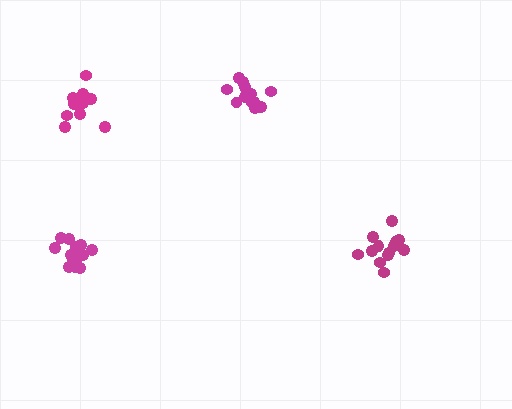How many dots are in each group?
Group 1: 13 dots, Group 2: 14 dots, Group 3: 10 dots, Group 4: 13 dots (50 total).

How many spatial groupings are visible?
There are 4 spatial groupings.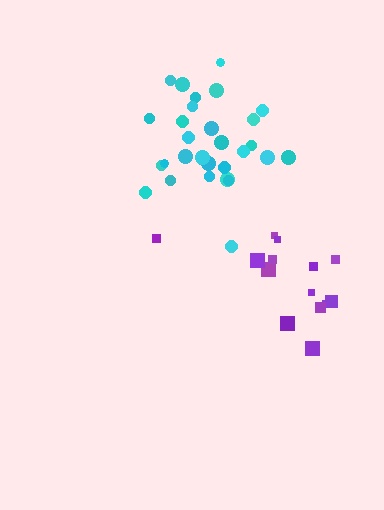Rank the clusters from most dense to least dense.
cyan, purple.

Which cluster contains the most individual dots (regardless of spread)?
Cyan (30).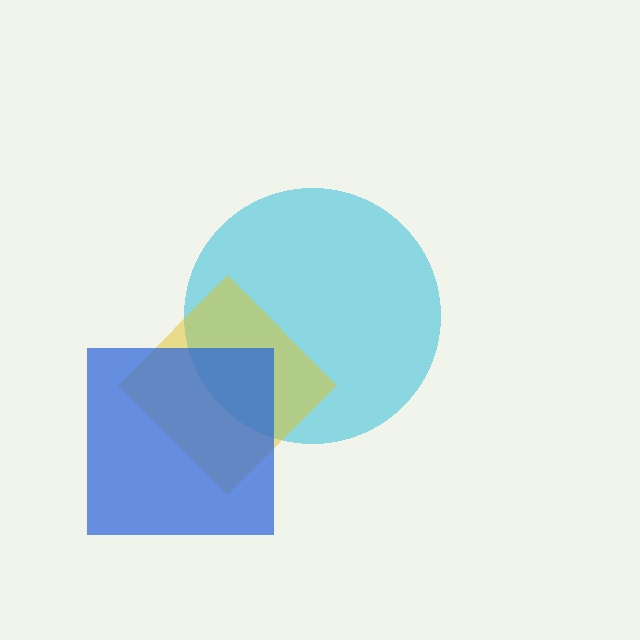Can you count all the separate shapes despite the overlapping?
Yes, there are 3 separate shapes.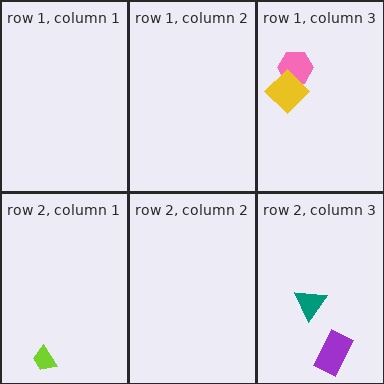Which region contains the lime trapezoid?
The row 2, column 1 region.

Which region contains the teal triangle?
The row 2, column 3 region.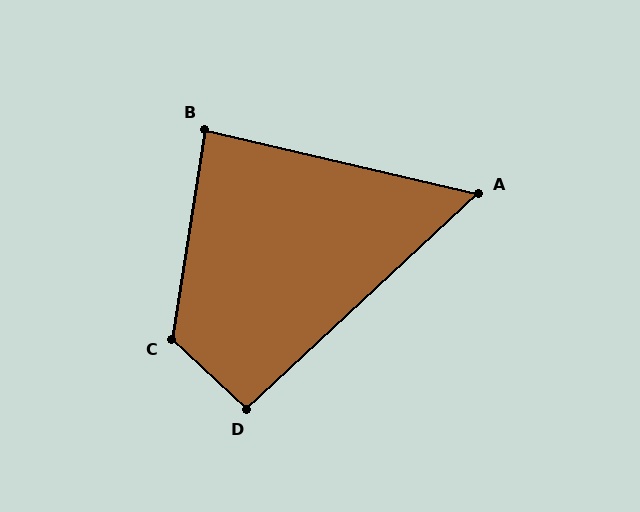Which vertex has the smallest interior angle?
A, at approximately 56 degrees.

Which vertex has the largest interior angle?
C, at approximately 124 degrees.